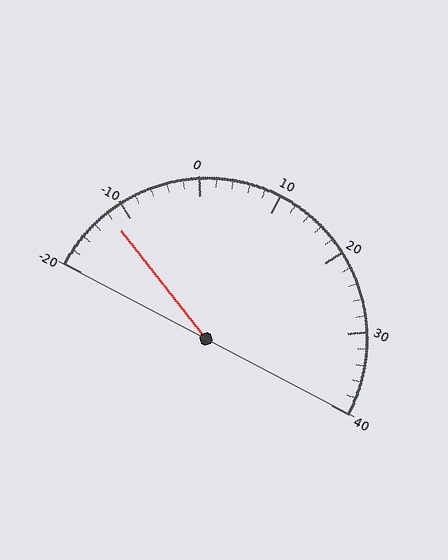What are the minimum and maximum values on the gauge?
The gauge ranges from -20 to 40.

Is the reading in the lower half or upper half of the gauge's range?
The reading is in the lower half of the range (-20 to 40).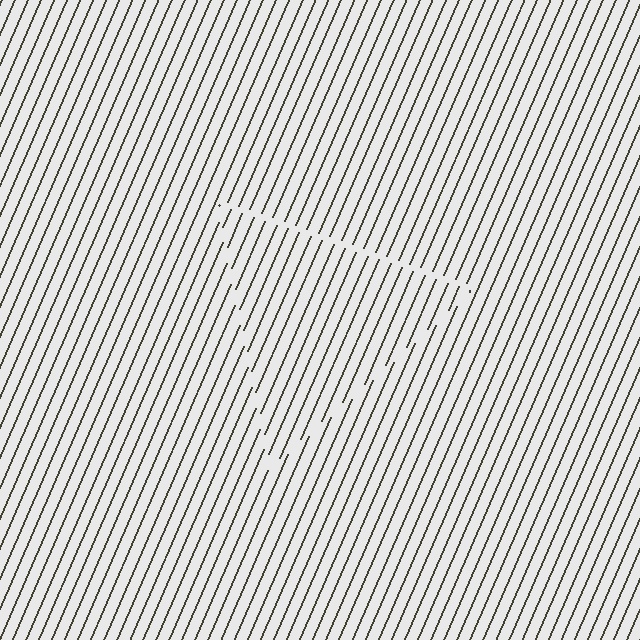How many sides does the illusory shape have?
3 sides — the line-ends trace a triangle.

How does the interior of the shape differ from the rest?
The interior of the shape contains the same grating, shifted by half a period — the contour is defined by the phase discontinuity where line-ends from the inner and outer gratings abut.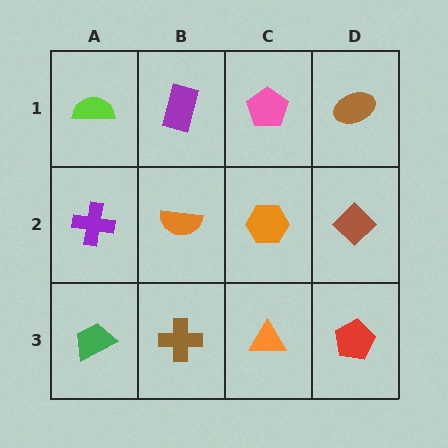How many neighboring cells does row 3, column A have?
2.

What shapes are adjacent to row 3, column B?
An orange semicircle (row 2, column B), a green trapezoid (row 3, column A), an orange triangle (row 3, column C).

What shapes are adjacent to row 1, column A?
A purple cross (row 2, column A), a purple rectangle (row 1, column B).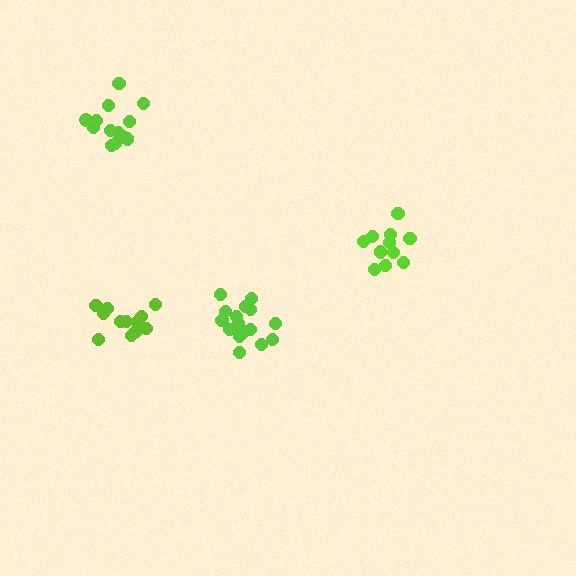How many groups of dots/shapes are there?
There are 4 groups.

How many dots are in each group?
Group 1: 12 dots, Group 2: 13 dots, Group 3: 18 dots, Group 4: 13 dots (56 total).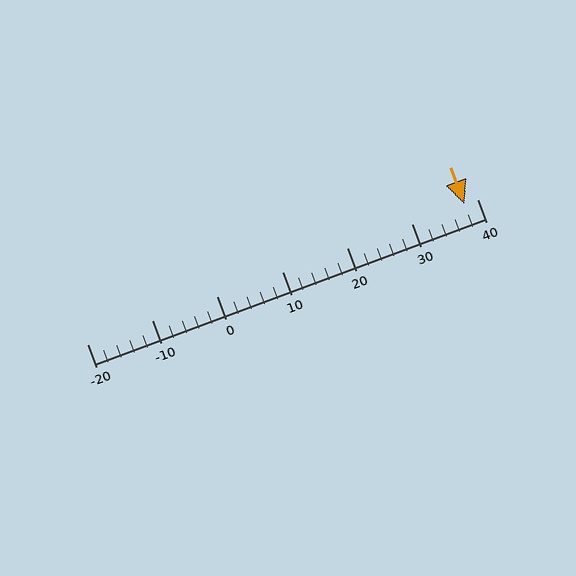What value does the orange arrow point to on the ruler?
The orange arrow points to approximately 38.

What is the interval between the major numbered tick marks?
The major tick marks are spaced 10 units apart.